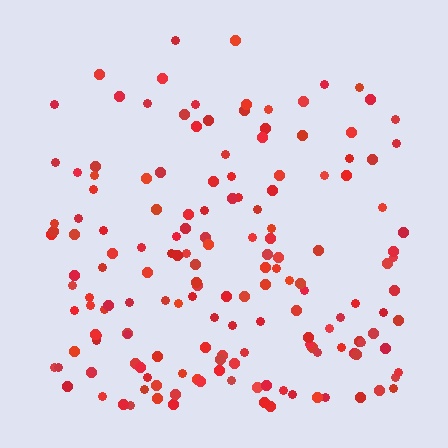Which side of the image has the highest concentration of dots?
The bottom.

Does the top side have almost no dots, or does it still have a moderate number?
Still a moderate number, just noticeably fewer than the bottom.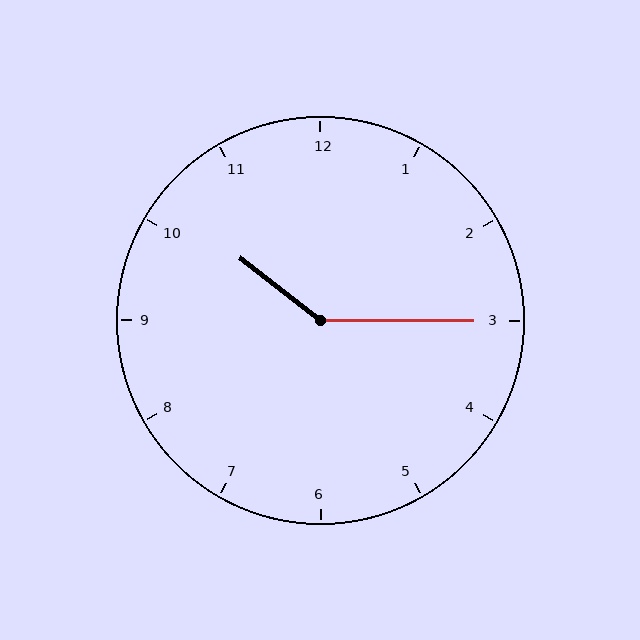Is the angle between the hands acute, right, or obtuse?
It is obtuse.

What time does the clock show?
10:15.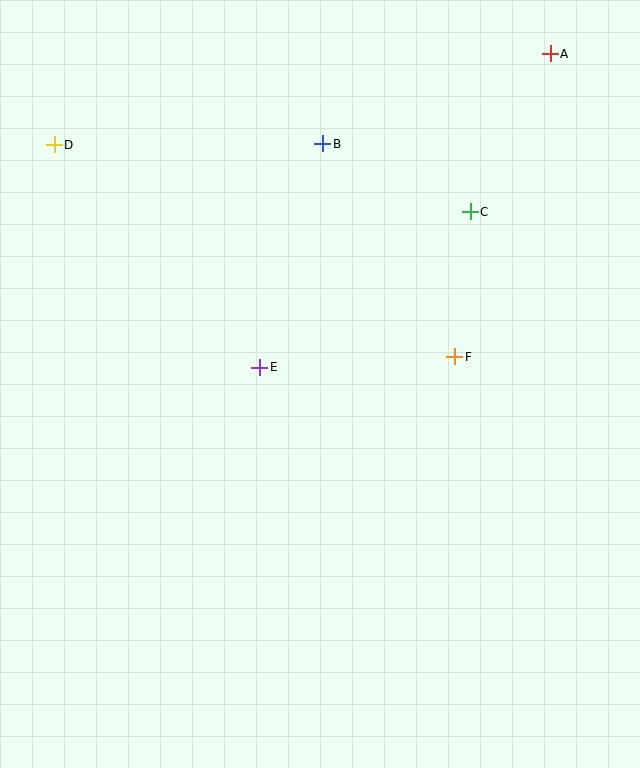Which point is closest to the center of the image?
Point E at (260, 367) is closest to the center.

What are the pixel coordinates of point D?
Point D is at (54, 145).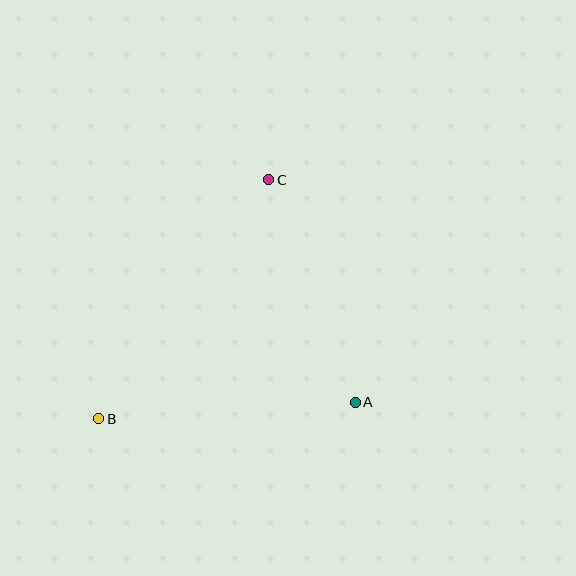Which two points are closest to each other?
Points A and C are closest to each other.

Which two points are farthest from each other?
Points B and C are farthest from each other.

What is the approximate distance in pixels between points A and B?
The distance between A and B is approximately 257 pixels.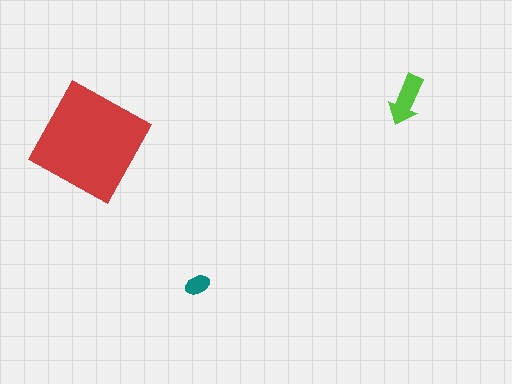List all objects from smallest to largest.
The teal ellipse, the lime arrow, the red diamond.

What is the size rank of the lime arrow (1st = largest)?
2nd.